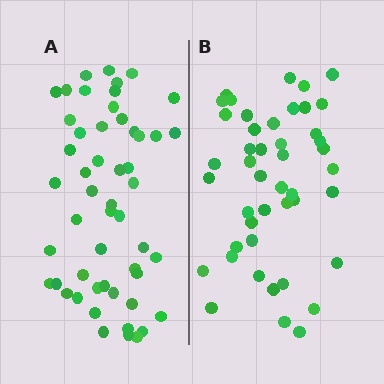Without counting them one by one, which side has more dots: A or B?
Region A (the left region) has more dots.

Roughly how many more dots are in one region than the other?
Region A has roughly 8 or so more dots than region B.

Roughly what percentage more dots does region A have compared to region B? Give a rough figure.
About 15% more.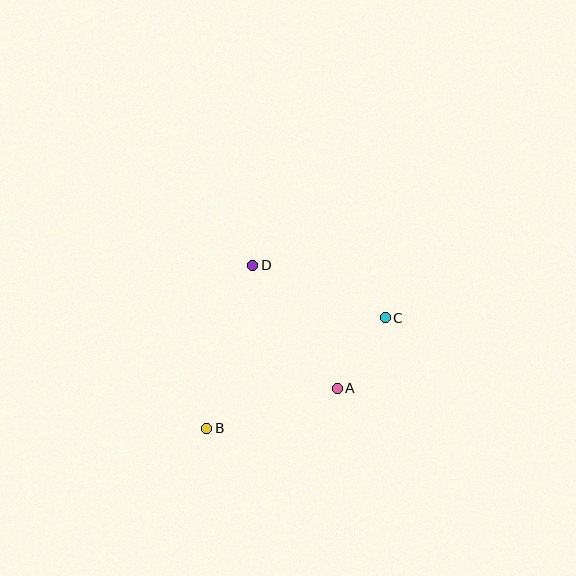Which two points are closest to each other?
Points A and C are closest to each other.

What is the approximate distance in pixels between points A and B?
The distance between A and B is approximately 136 pixels.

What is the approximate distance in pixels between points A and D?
The distance between A and D is approximately 149 pixels.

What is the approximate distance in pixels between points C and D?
The distance between C and D is approximately 142 pixels.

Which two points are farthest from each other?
Points B and C are farthest from each other.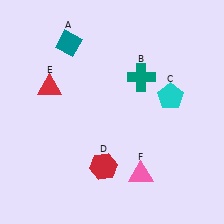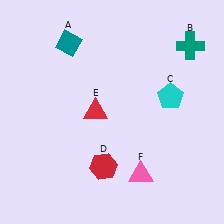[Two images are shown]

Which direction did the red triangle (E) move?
The red triangle (E) moved right.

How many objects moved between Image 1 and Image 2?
2 objects moved between the two images.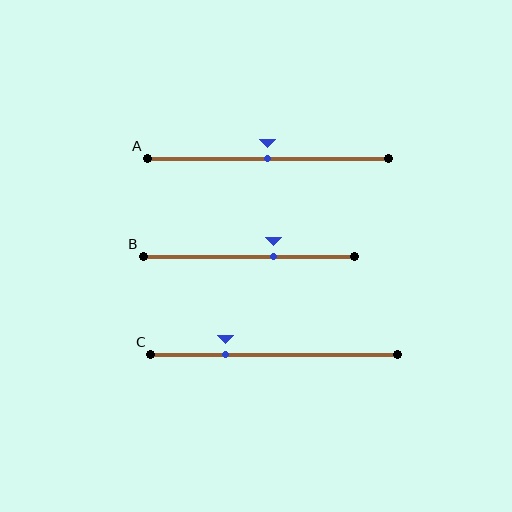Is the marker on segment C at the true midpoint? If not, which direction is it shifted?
No, the marker on segment C is shifted to the left by about 20% of the segment length.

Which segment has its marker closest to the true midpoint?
Segment A has its marker closest to the true midpoint.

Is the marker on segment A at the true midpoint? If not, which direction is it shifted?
Yes, the marker on segment A is at the true midpoint.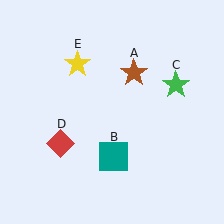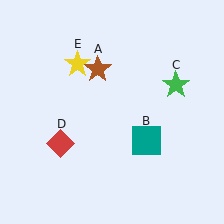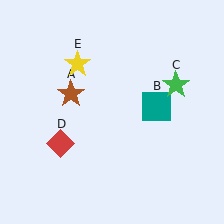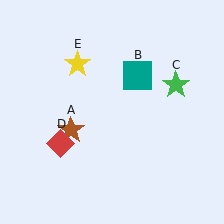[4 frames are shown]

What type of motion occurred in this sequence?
The brown star (object A), teal square (object B) rotated counterclockwise around the center of the scene.